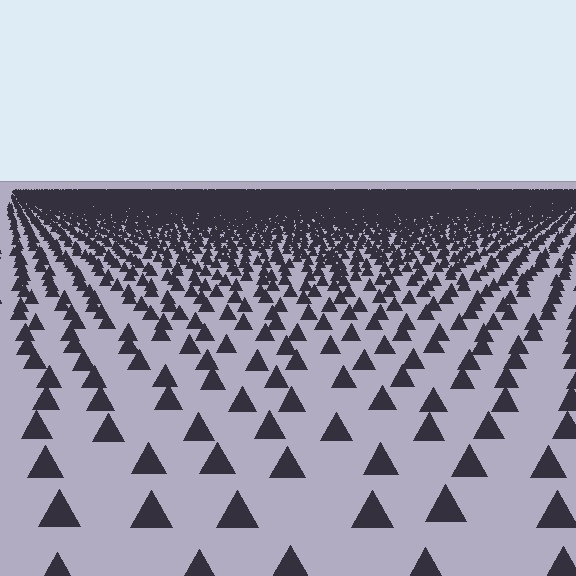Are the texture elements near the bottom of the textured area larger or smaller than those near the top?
Larger. Near the bottom, elements are closer to the viewer and appear at a bigger on-screen size.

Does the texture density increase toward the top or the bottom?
Density increases toward the top.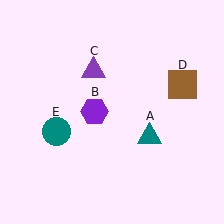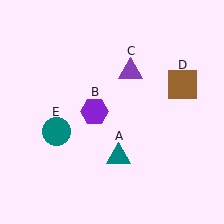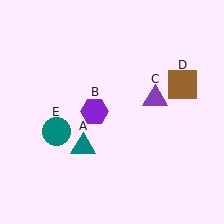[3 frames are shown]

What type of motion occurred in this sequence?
The teal triangle (object A), purple triangle (object C) rotated clockwise around the center of the scene.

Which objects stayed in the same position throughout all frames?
Purple hexagon (object B) and brown square (object D) and teal circle (object E) remained stationary.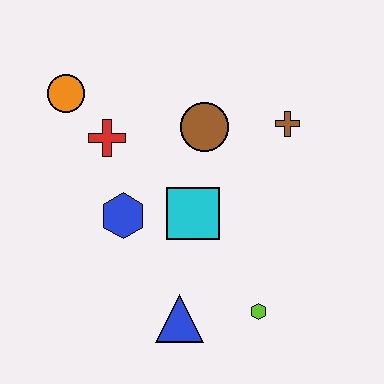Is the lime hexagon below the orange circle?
Yes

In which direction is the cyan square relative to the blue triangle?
The cyan square is above the blue triangle.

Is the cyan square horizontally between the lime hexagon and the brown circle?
No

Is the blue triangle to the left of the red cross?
No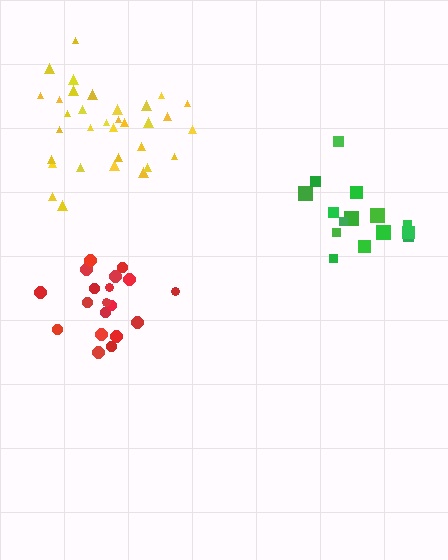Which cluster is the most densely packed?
Yellow.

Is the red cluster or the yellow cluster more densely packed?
Yellow.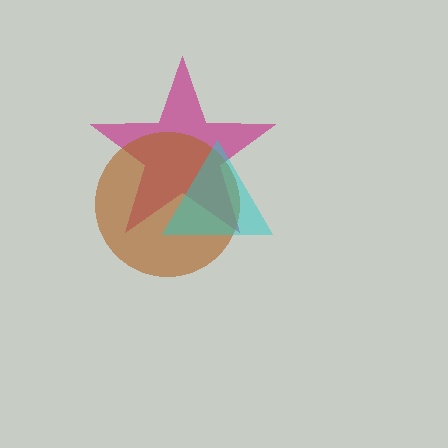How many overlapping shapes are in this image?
There are 3 overlapping shapes in the image.